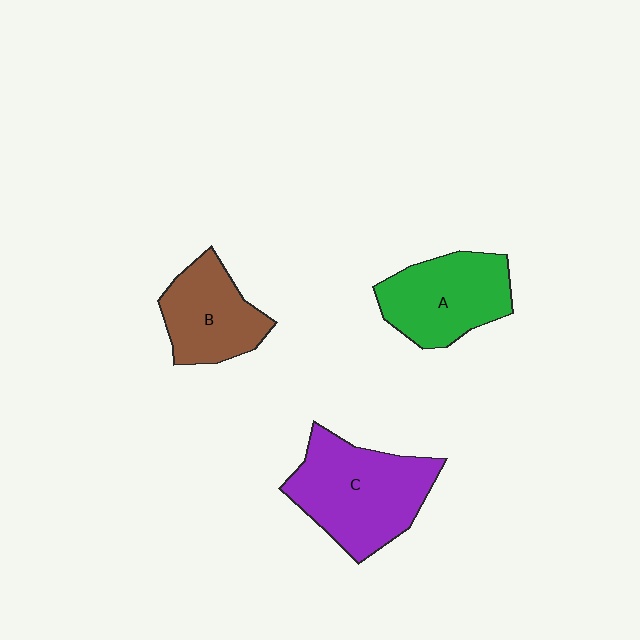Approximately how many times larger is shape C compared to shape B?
Approximately 1.5 times.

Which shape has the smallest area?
Shape B (brown).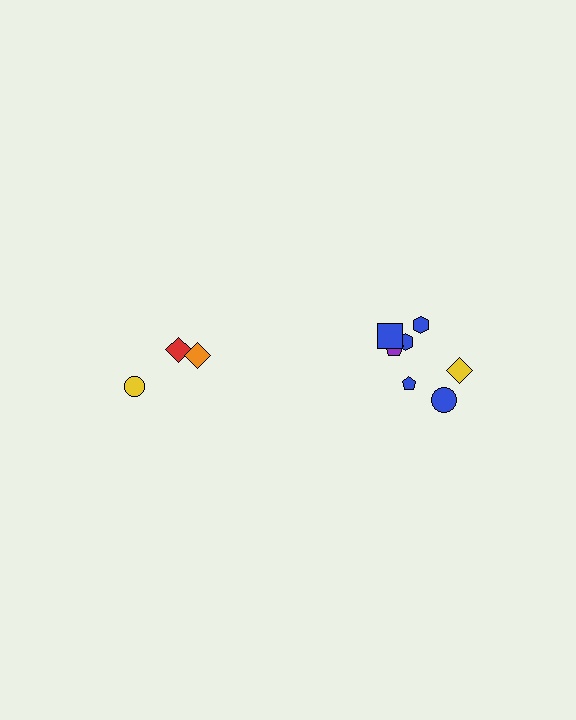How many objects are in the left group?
There are 3 objects.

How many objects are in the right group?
There are 7 objects.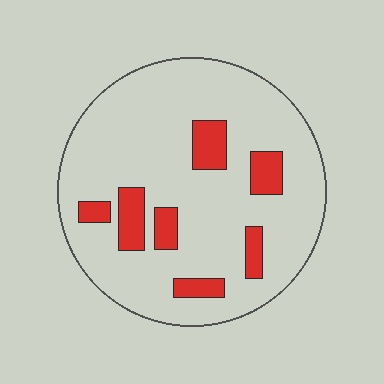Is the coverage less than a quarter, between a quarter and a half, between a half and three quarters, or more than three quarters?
Less than a quarter.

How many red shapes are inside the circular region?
7.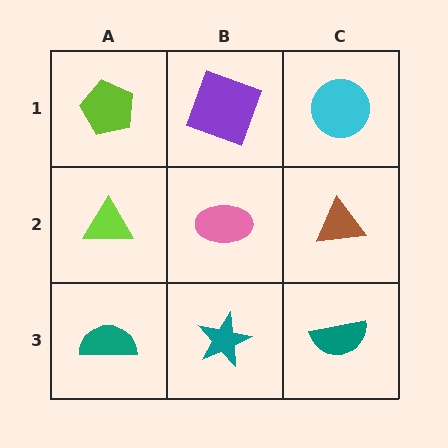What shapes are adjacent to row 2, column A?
A lime pentagon (row 1, column A), a teal semicircle (row 3, column A), a pink ellipse (row 2, column B).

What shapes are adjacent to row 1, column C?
A brown triangle (row 2, column C), a purple square (row 1, column B).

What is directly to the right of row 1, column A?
A purple square.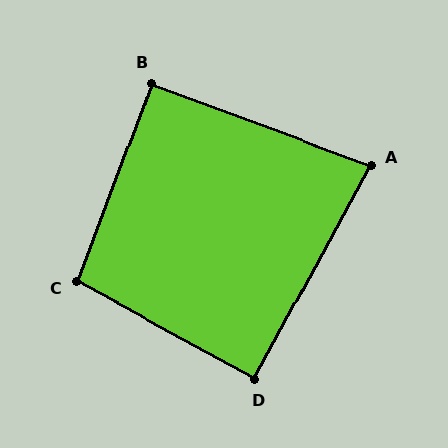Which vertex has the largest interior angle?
C, at approximately 98 degrees.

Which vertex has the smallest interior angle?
A, at approximately 82 degrees.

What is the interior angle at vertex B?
Approximately 90 degrees (approximately right).